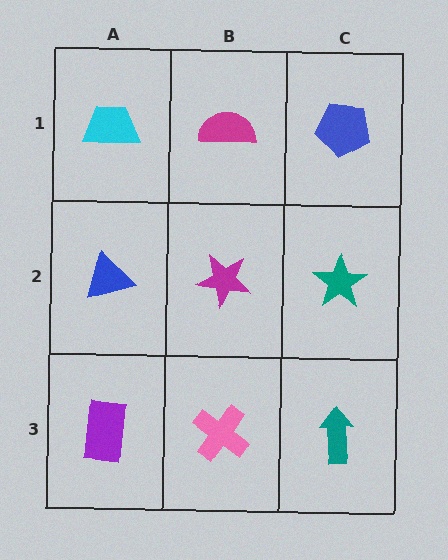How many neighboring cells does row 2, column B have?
4.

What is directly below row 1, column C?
A teal star.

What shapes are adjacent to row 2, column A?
A cyan trapezoid (row 1, column A), a purple rectangle (row 3, column A), a magenta star (row 2, column B).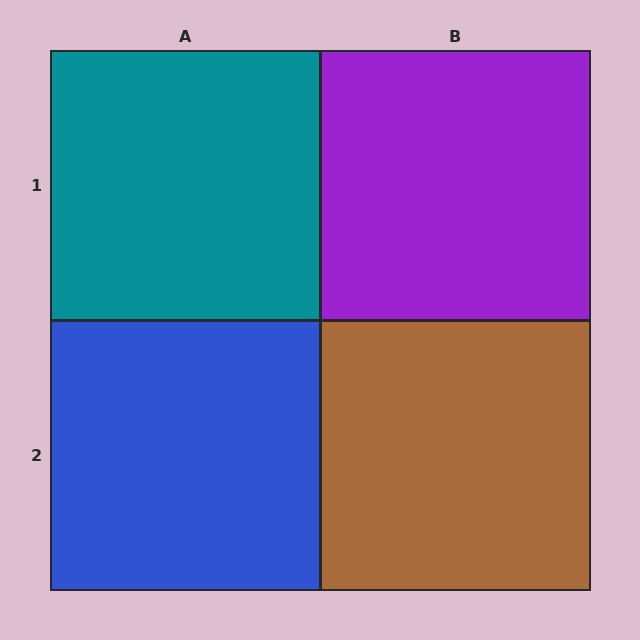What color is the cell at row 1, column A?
Teal.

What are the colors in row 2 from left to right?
Blue, brown.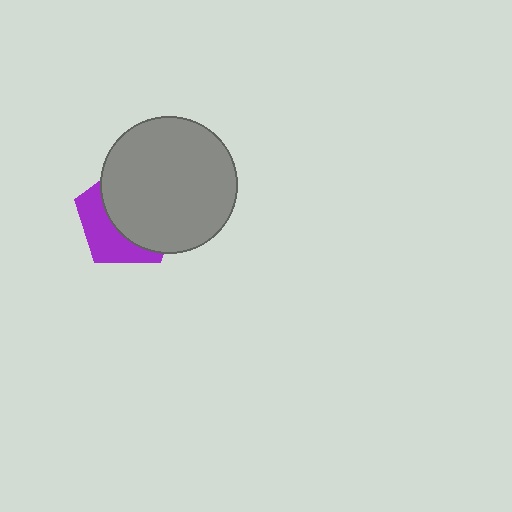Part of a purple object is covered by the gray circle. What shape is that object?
It is a pentagon.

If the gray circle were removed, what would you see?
You would see the complete purple pentagon.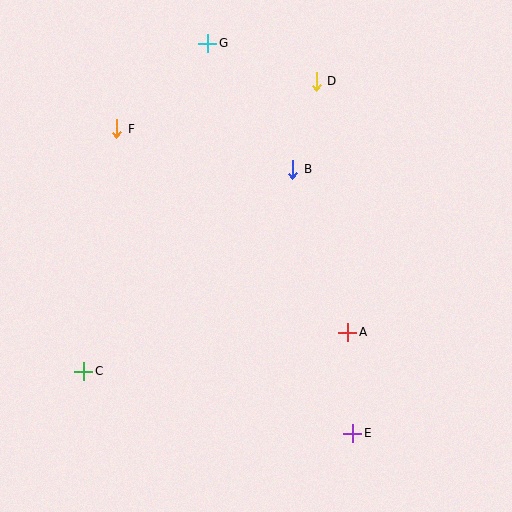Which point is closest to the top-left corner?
Point F is closest to the top-left corner.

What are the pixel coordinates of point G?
Point G is at (208, 43).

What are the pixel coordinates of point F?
Point F is at (117, 129).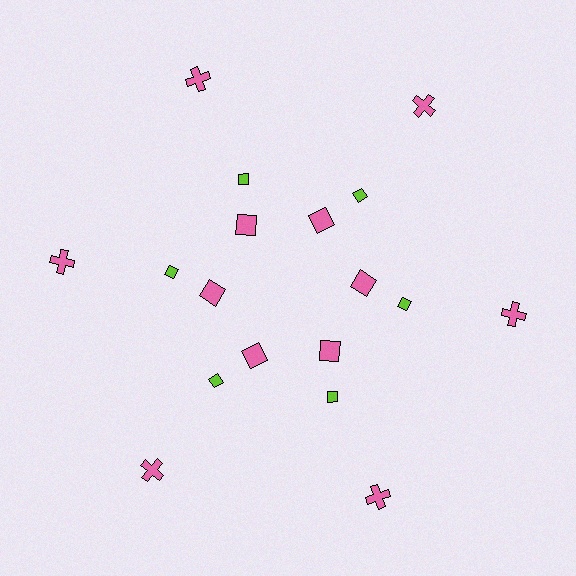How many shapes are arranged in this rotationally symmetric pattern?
There are 18 shapes, arranged in 6 groups of 3.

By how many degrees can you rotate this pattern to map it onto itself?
The pattern maps onto itself every 60 degrees of rotation.